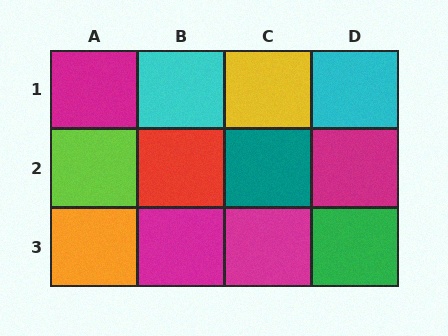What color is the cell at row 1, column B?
Cyan.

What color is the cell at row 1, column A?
Magenta.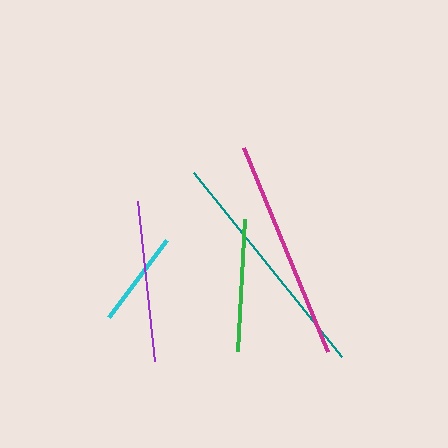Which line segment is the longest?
The teal line is the longest at approximately 235 pixels.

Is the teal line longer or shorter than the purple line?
The teal line is longer than the purple line.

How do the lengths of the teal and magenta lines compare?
The teal and magenta lines are approximately the same length.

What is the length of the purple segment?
The purple segment is approximately 161 pixels long.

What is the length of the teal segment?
The teal segment is approximately 235 pixels long.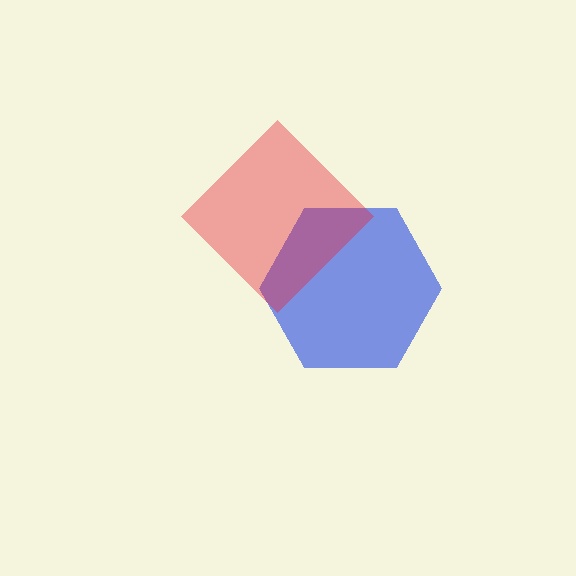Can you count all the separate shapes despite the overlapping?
Yes, there are 2 separate shapes.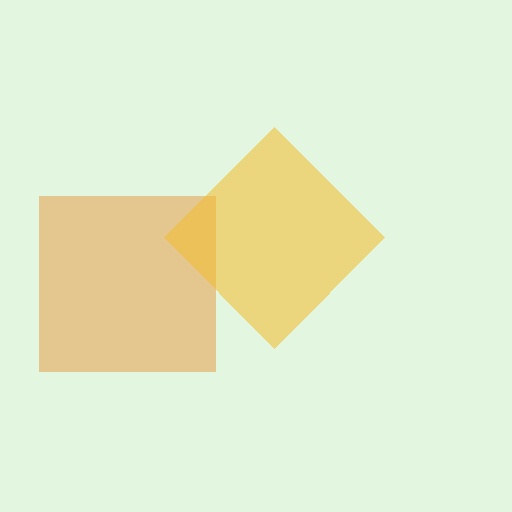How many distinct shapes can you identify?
There are 2 distinct shapes: an orange square, a yellow diamond.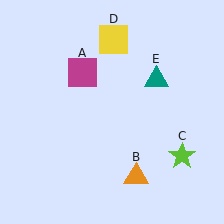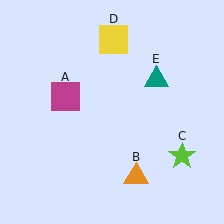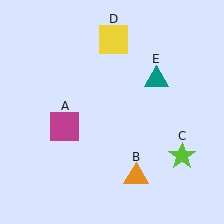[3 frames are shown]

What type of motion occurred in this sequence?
The magenta square (object A) rotated counterclockwise around the center of the scene.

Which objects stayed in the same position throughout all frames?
Orange triangle (object B) and lime star (object C) and yellow square (object D) and teal triangle (object E) remained stationary.